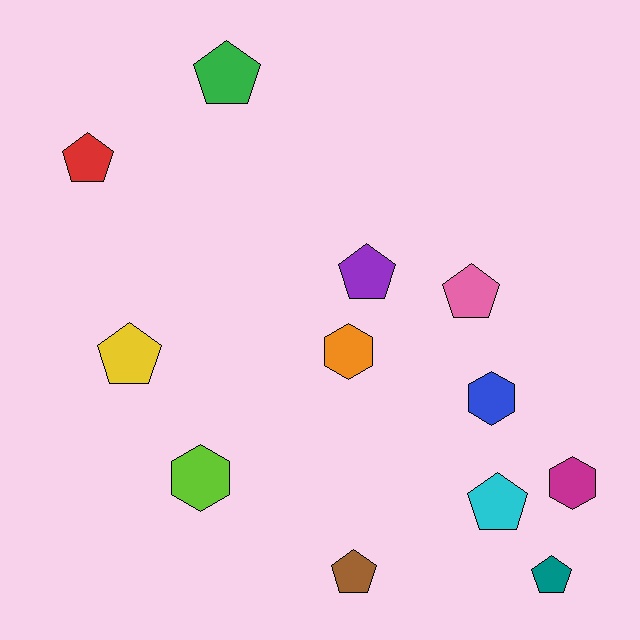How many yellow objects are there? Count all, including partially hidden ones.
There is 1 yellow object.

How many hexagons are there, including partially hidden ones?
There are 4 hexagons.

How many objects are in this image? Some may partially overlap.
There are 12 objects.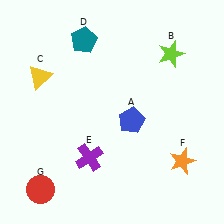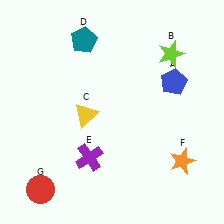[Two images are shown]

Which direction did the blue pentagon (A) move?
The blue pentagon (A) moved right.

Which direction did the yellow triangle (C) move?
The yellow triangle (C) moved right.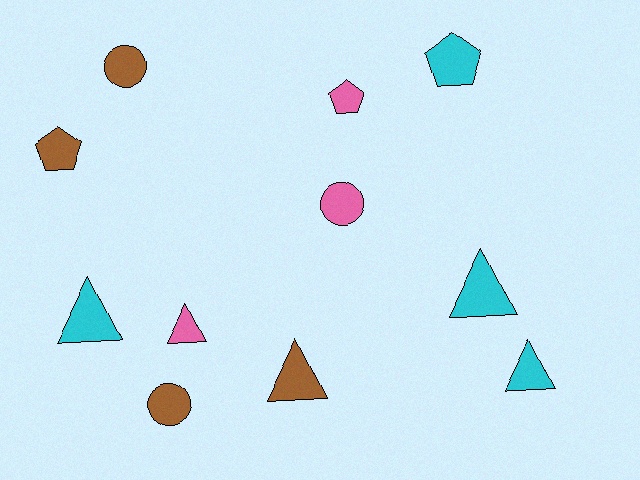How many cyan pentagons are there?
There is 1 cyan pentagon.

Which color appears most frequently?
Cyan, with 4 objects.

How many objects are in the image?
There are 11 objects.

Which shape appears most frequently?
Triangle, with 5 objects.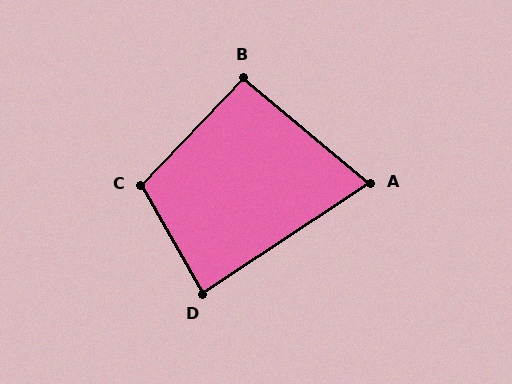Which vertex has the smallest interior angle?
A, at approximately 73 degrees.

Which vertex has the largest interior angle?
C, at approximately 107 degrees.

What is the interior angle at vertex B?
Approximately 94 degrees (approximately right).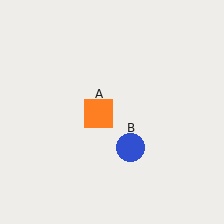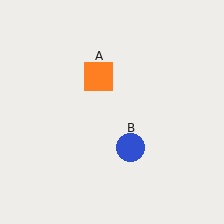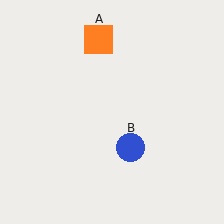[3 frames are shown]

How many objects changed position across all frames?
1 object changed position: orange square (object A).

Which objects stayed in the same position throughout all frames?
Blue circle (object B) remained stationary.